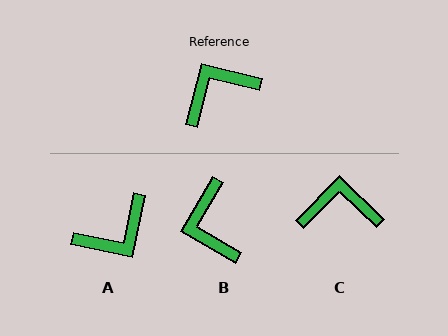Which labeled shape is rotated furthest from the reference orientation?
A, about 177 degrees away.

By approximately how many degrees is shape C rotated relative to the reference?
Approximately 30 degrees clockwise.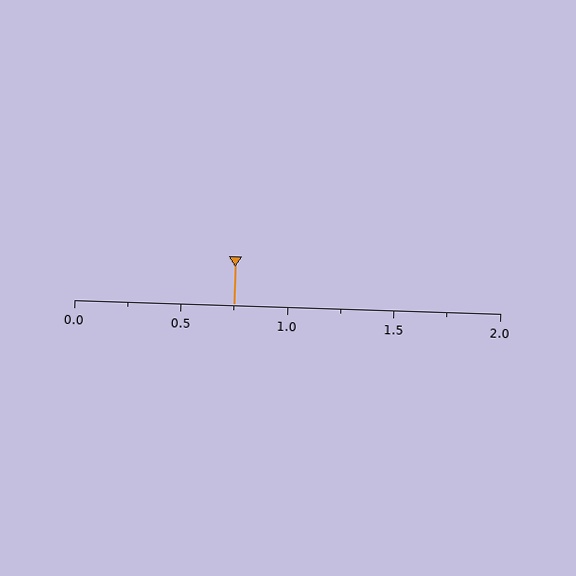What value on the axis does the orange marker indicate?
The marker indicates approximately 0.75.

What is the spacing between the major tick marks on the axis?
The major ticks are spaced 0.5 apart.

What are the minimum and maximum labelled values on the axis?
The axis runs from 0.0 to 2.0.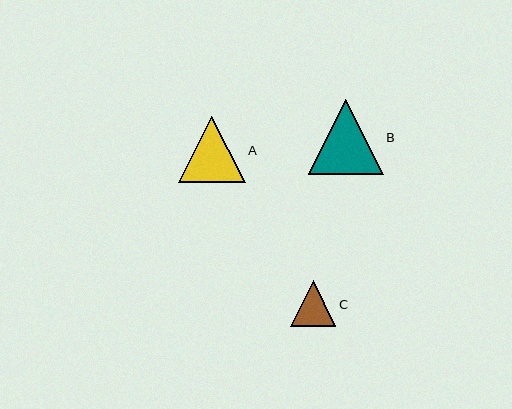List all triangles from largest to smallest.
From largest to smallest: B, A, C.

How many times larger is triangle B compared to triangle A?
Triangle B is approximately 1.1 times the size of triangle A.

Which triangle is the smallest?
Triangle C is the smallest with a size of approximately 45 pixels.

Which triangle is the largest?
Triangle B is the largest with a size of approximately 75 pixels.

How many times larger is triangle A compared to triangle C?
Triangle A is approximately 1.5 times the size of triangle C.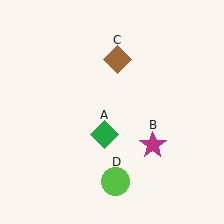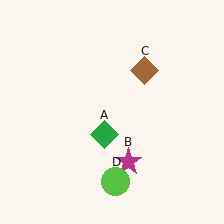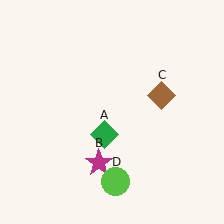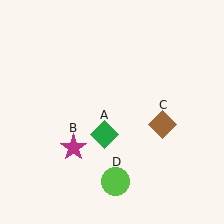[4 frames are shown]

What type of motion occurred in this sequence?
The magenta star (object B), brown diamond (object C) rotated clockwise around the center of the scene.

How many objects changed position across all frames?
2 objects changed position: magenta star (object B), brown diamond (object C).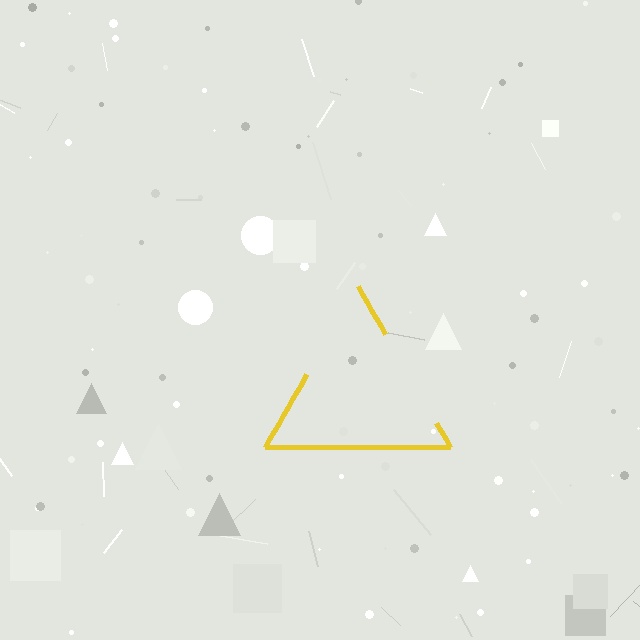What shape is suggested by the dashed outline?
The dashed outline suggests a triangle.